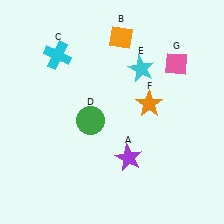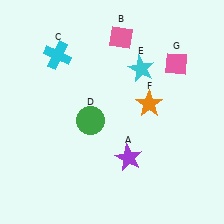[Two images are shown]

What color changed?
The diamond (B) changed from orange in Image 1 to pink in Image 2.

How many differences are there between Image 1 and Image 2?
There is 1 difference between the two images.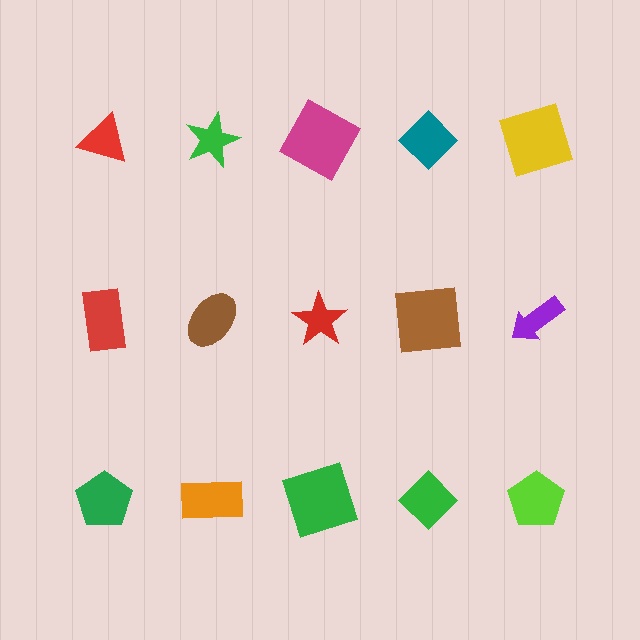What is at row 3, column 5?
A lime pentagon.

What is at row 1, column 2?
A green star.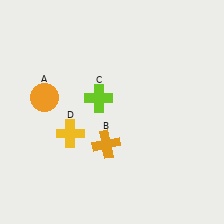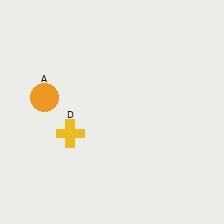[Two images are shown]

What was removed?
The lime cross (C), the orange cross (B) were removed in Image 2.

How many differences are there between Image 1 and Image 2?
There are 2 differences between the two images.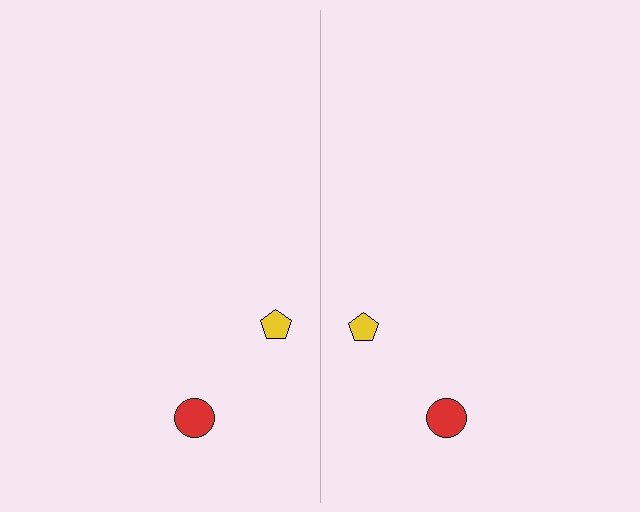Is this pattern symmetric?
Yes, this pattern has bilateral (reflection) symmetry.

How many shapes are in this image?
There are 4 shapes in this image.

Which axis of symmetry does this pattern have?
The pattern has a vertical axis of symmetry running through the center of the image.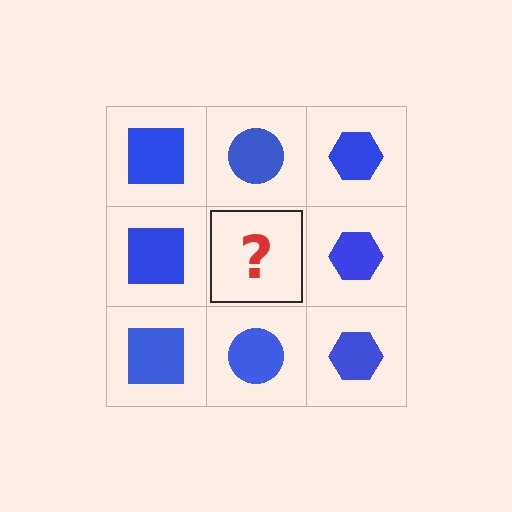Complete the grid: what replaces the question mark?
The question mark should be replaced with a blue circle.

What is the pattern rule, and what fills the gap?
The rule is that each column has a consistent shape. The gap should be filled with a blue circle.